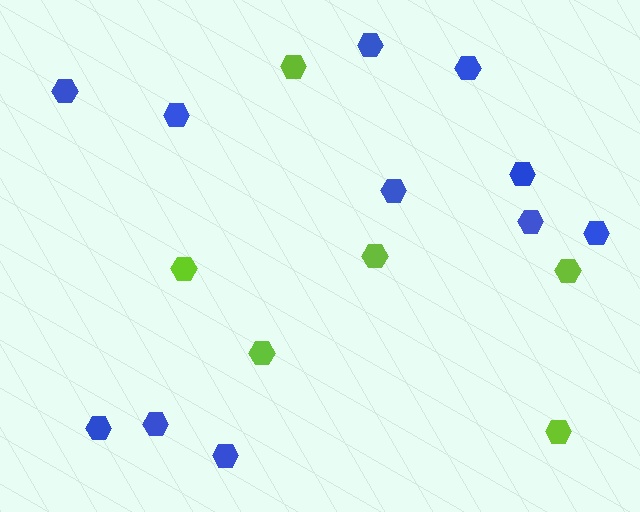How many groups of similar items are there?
There are 2 groups: one group of blue hexagons (11) and one group of lime hexagons (6).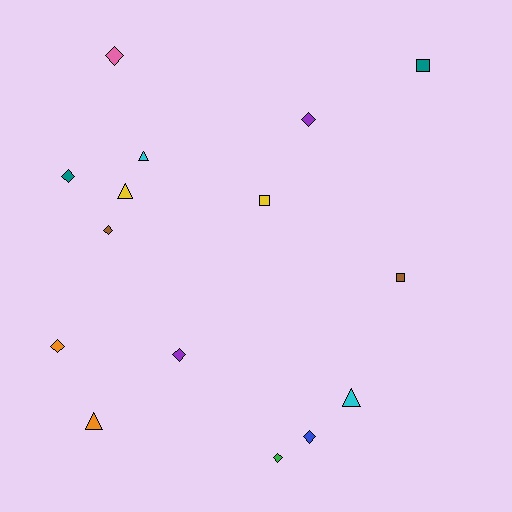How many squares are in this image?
There are 3 squares.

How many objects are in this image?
There are 15 objects.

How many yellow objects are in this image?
There are 2 yellow objects.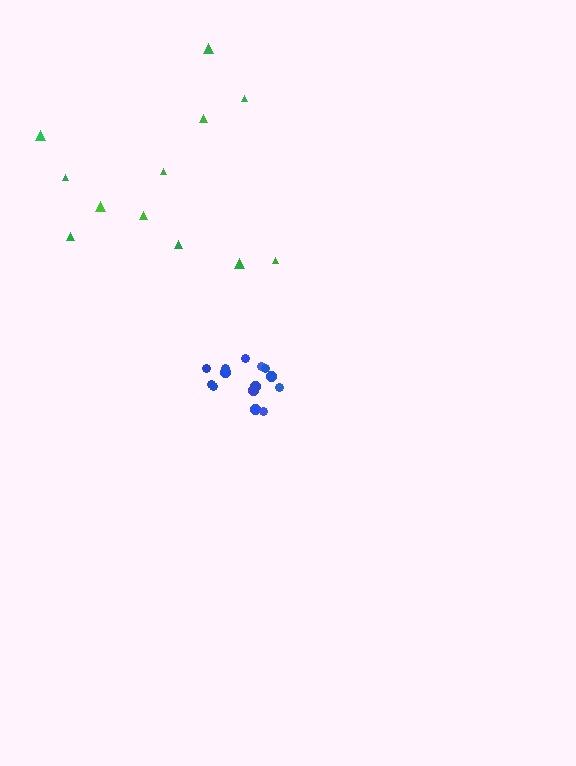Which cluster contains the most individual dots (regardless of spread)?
Blue (14).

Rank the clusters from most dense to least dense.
blue, green.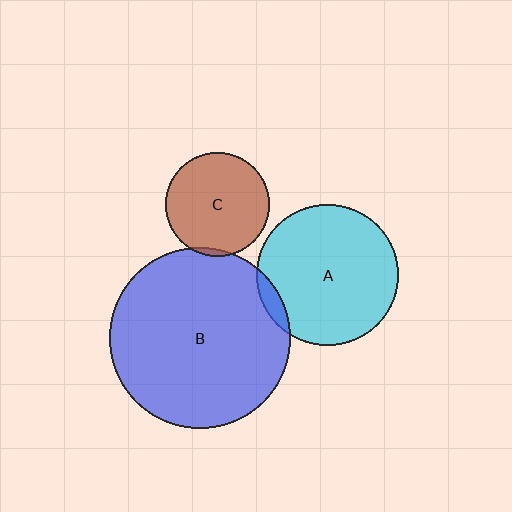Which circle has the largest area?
Circle B (blue).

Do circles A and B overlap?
Yes.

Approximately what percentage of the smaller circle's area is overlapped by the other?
Approximately 5%.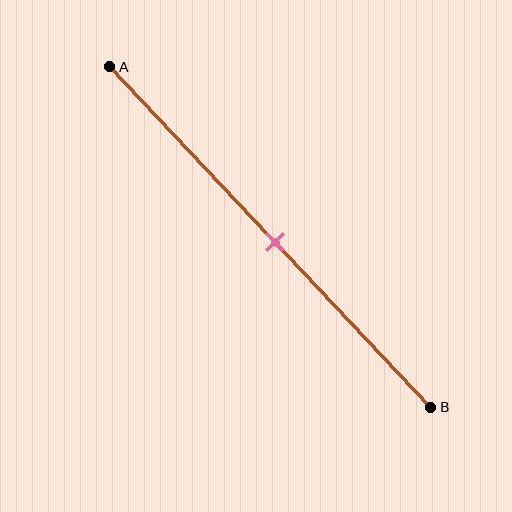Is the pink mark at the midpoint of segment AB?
Yes, the mark is approximately at the midpoint.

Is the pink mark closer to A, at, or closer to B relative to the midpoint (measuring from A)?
The pink mark is approximately at the midpoint of segment AB.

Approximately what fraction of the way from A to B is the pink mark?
The pink mark is approximately 50% of the way from A to B.